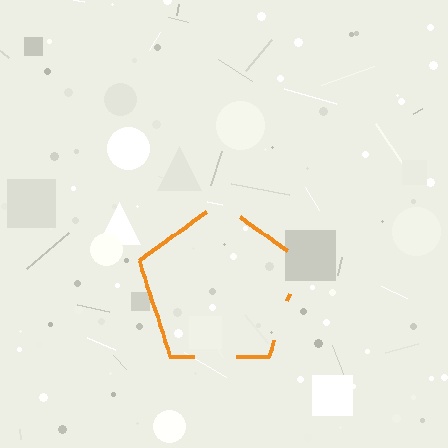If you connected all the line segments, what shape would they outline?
They would outline a pentagon.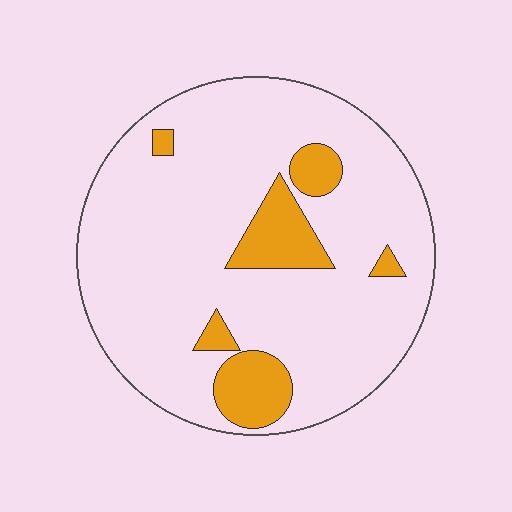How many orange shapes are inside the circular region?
6.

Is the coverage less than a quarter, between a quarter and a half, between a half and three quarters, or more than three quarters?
Less than a quarter.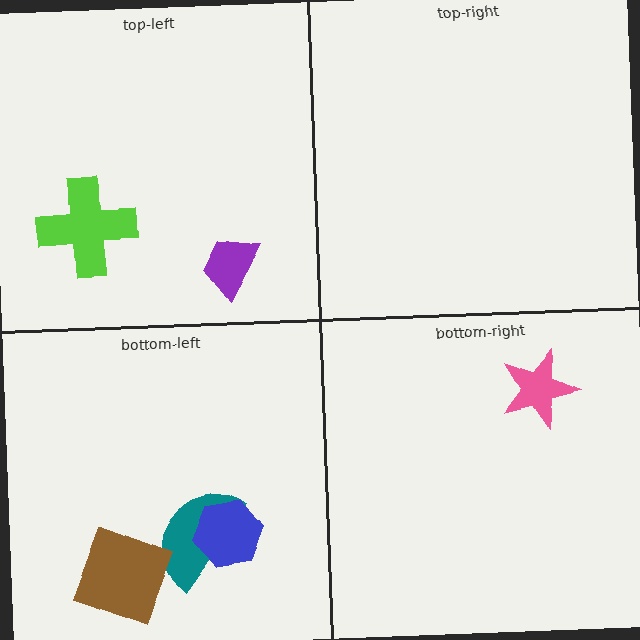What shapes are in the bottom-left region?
The teal semicircle, the blue hexagon, the brown diamond.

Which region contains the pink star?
The bottom-right region.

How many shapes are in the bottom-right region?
1.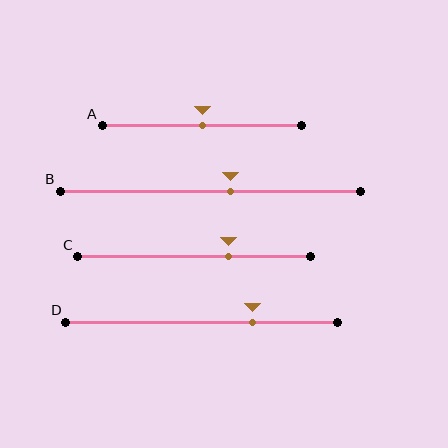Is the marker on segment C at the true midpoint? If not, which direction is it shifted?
No, the marker on segment C is shifted to the right by about 15% of the segment length.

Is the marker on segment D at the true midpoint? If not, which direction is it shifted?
No, the marker on segment D is shifted to the right by about 19% of the segment length.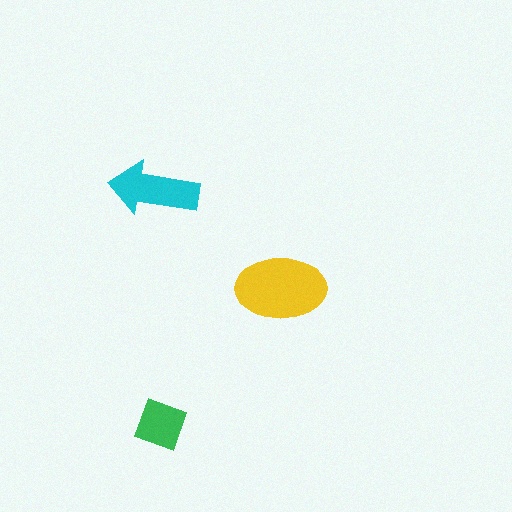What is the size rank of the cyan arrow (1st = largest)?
2nd.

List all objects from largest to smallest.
The yellow ellipse, the cyan arrow, the green diamond.